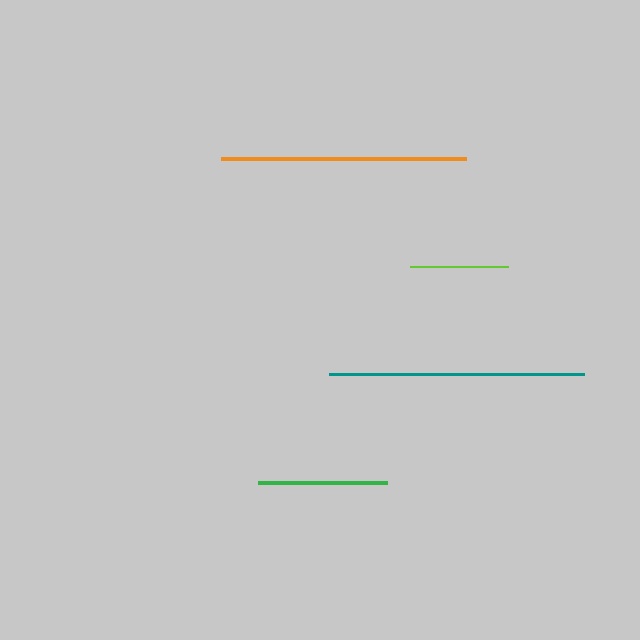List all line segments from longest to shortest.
From longest to shortest: teal, orange, green, lime.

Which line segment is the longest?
The teal line is the longest at approximately 255 pixels.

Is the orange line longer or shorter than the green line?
The orange line is longer than the green line.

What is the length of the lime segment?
The lime segment is approximately 98 pixels long.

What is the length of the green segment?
The green segment is approximately 129 pixels long.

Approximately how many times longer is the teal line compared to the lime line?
The teal line is approximately 2.6 times the length of the lime line.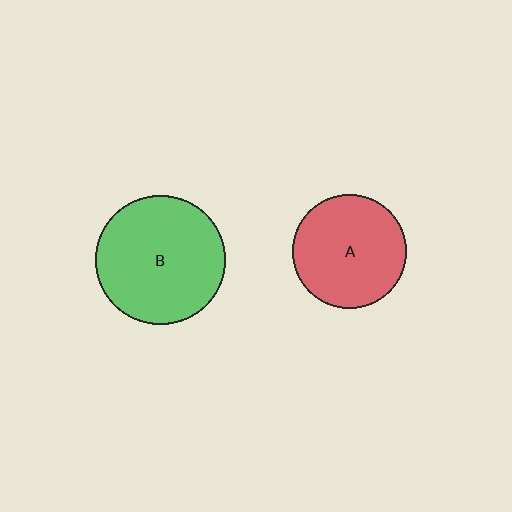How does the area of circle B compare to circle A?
Approximately 1.3 times.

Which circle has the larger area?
Circle B (green).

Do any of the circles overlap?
No, none of the circles overlap.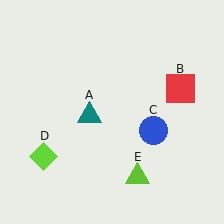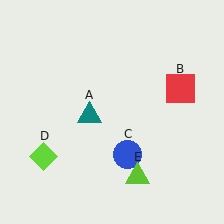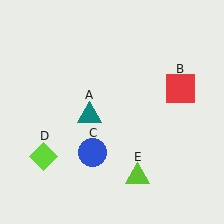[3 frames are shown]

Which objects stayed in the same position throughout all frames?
Teal triangle (object A) and red square (object B) and lime diamond (object D) and lime triangle (object E) remained stationary.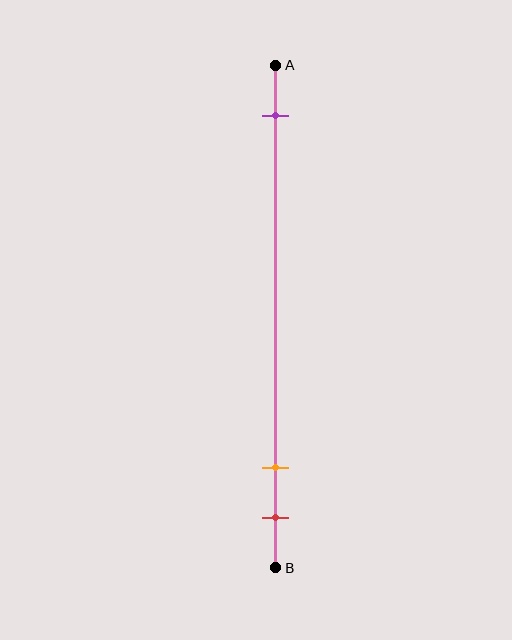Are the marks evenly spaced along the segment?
No, the marks are not evenly spaced.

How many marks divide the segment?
There are 3 marks dividing the segment.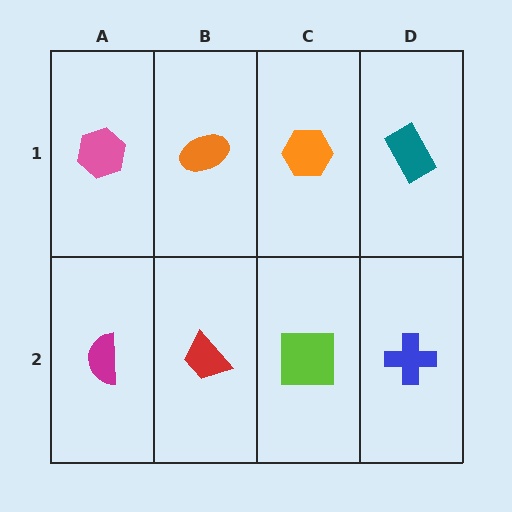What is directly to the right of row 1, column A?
An orange ellipse.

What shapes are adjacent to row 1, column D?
A blue cross (row 2, column D), an orange hexagon (row 1, column C).